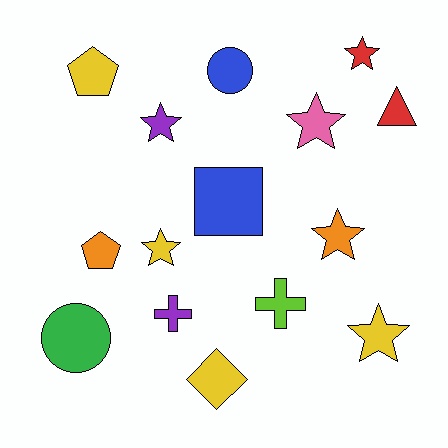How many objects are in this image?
There are 15 objects.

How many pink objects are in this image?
There is 1 pink object.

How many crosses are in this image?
There are 2 crosses.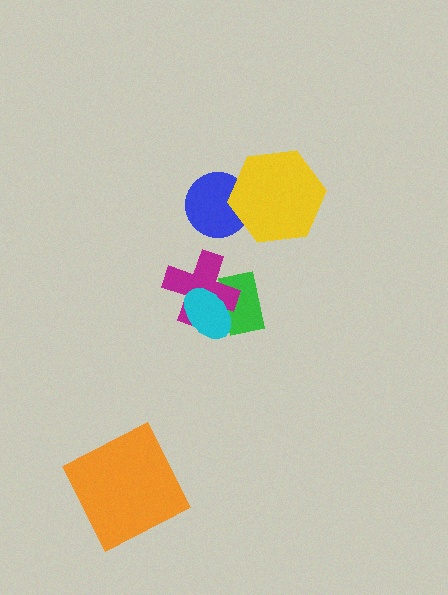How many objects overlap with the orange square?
0 objects overlap with the orange square.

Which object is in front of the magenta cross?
The cyan ellipse is in front of the magenta cross.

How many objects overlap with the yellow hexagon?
1 object overlaps with the yellow hexagon.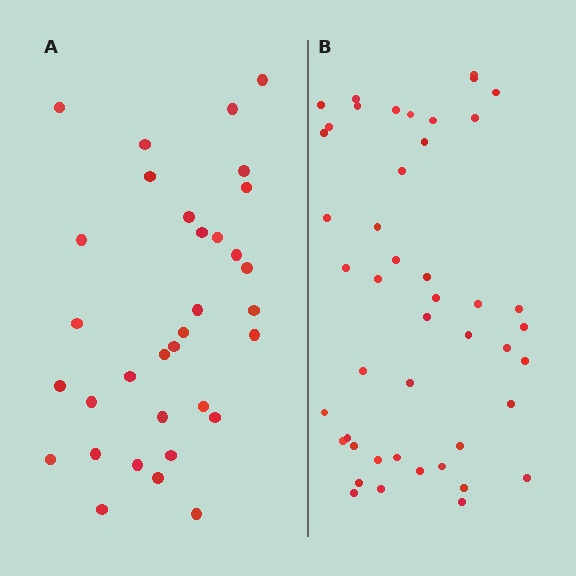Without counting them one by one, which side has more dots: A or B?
Region B (the right region) has more dots.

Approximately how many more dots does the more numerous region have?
Region B has approximately 15 more dots than region A.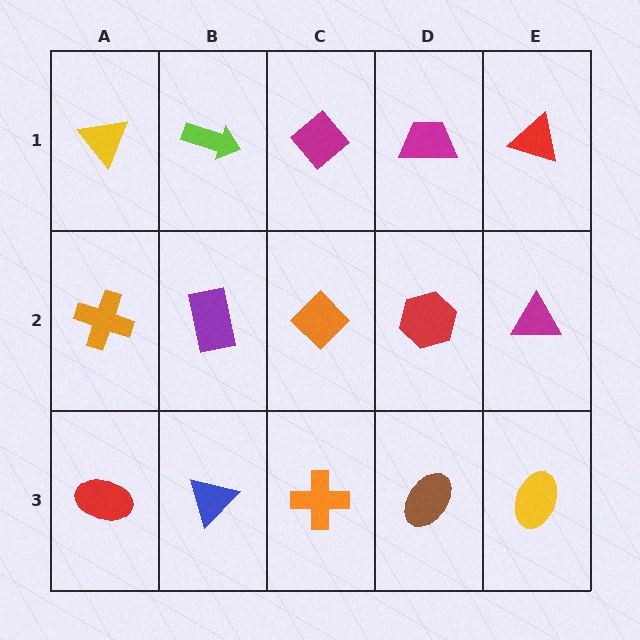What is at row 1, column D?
A magenta trapezoid.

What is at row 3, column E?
A yellow ellipse.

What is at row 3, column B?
A blue triangle.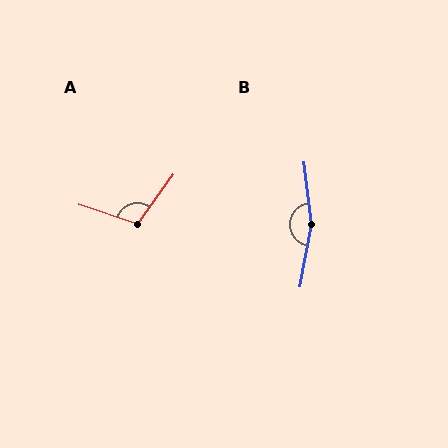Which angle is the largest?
B, at approximately 163 degrees.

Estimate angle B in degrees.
Approximately 163 degrees.